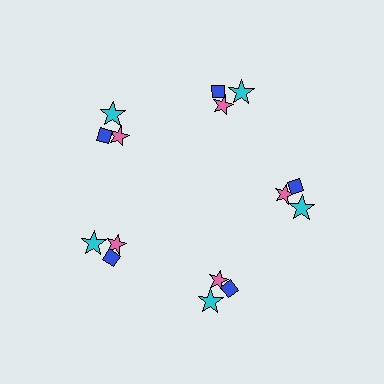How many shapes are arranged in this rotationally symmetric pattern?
There are 15 shapes, arranged in 5 groups of 3.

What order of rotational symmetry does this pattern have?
This pattern has 5-fold rotational symmetry.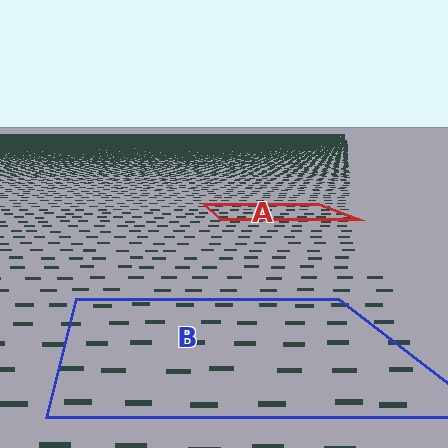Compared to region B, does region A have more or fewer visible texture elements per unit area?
Region A has more texture elements per unit area — they are packed more densely because it is farther away.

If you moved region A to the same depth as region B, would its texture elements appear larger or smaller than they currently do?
They would appear larger. At a closer depth, the same texture elements are projected at a bigger on-screen size.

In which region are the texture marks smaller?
The texture marks are smaller in region A, because it is farther away.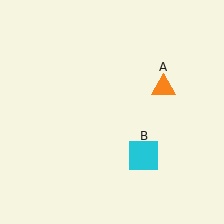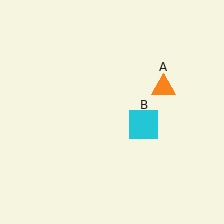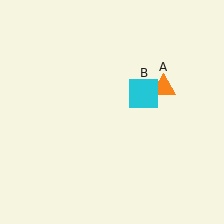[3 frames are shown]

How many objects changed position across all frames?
1 object changed position: cyan square (object B).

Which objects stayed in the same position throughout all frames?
Orange triangle (object A) remained stationary.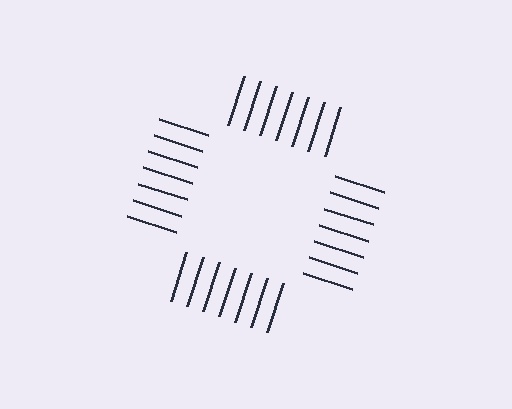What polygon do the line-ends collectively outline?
An illusory square — the line segments terminate on its edges but no continuous stroke is drawn.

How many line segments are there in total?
28 — 7 along each of the 4 edges.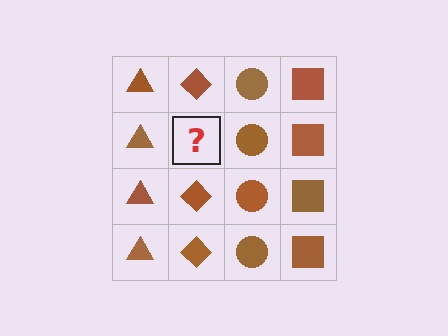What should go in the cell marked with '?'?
The missing cell should contain a brown diamond.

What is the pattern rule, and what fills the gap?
The rule is that each column has a consistent shape. The gap should be filled with a brown diamond.